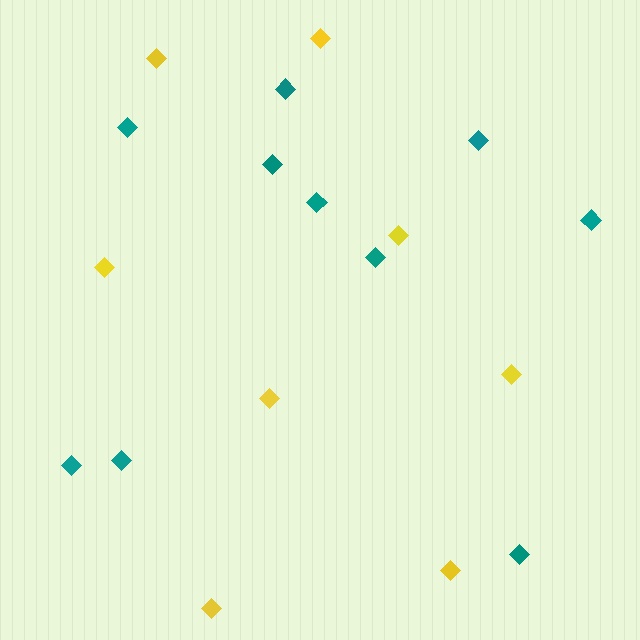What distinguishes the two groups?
There are 2 groups: one group of yellow diamonds (8) and one group of teal diamonds (10).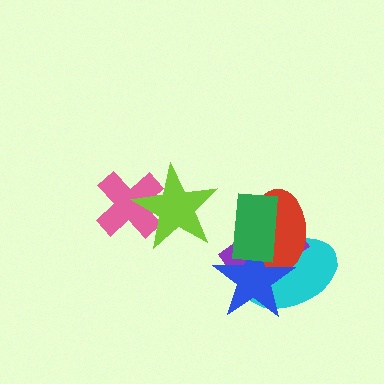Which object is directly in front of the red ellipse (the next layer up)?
The blue star is directly in front of the red ellipse.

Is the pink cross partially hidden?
Yes, it is partially covered by another shape.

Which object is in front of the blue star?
The green rectangle is in front of the blue star.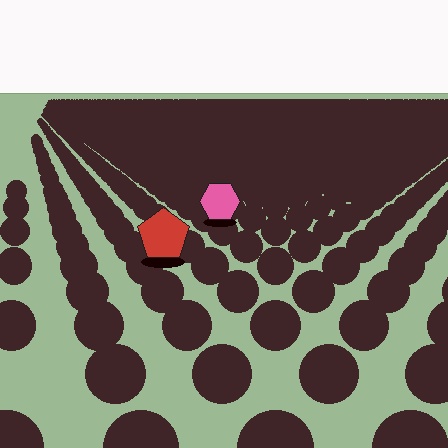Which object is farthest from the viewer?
The pink hexagon is farthest from the viewer. It appears smaller and the ground texture around it is denser.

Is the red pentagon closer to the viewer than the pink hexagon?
Yes. The red pentagon is closer — you can tell from the texture gradient: the ground texture is coarser near it.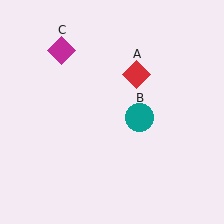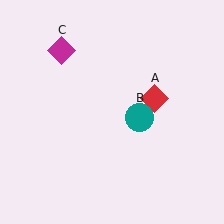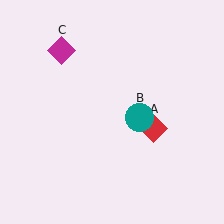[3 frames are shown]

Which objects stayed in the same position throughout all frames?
Teal circle (object B) and magenta diamond (object C) remained stationary.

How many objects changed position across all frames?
1 object changed position: red diamond (object A).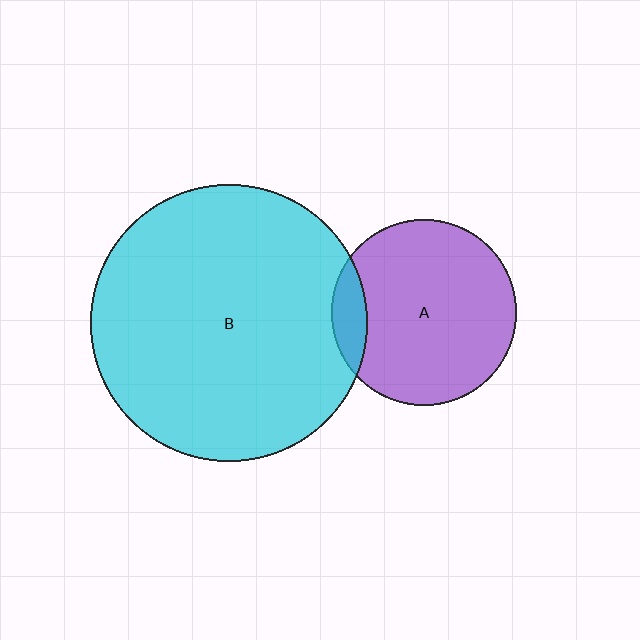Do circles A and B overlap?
Yes.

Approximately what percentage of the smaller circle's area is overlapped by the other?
Approximately 10%.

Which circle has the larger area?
Circle B (cyan).